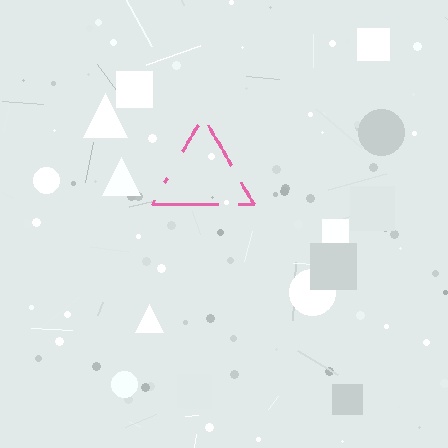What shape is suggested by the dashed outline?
The dashed outline suggests a triangle.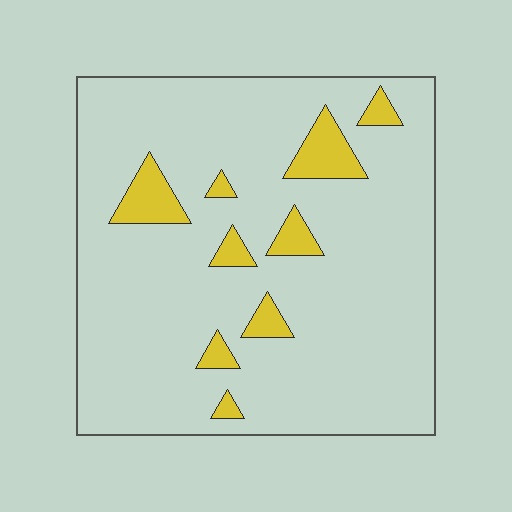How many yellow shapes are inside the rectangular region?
9.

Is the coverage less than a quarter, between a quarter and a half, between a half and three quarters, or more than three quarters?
Less than a quarter.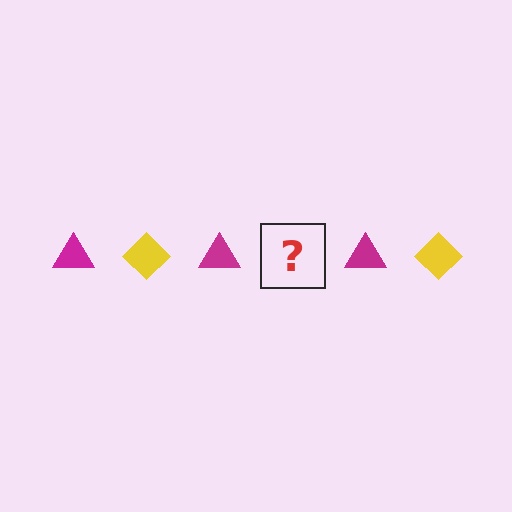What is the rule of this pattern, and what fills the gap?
The rule is that the pattern alternates between magenta triangle and yellow diamond. The gap should be filled with a yellow diamond.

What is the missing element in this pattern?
The missing element is a yellow diamond.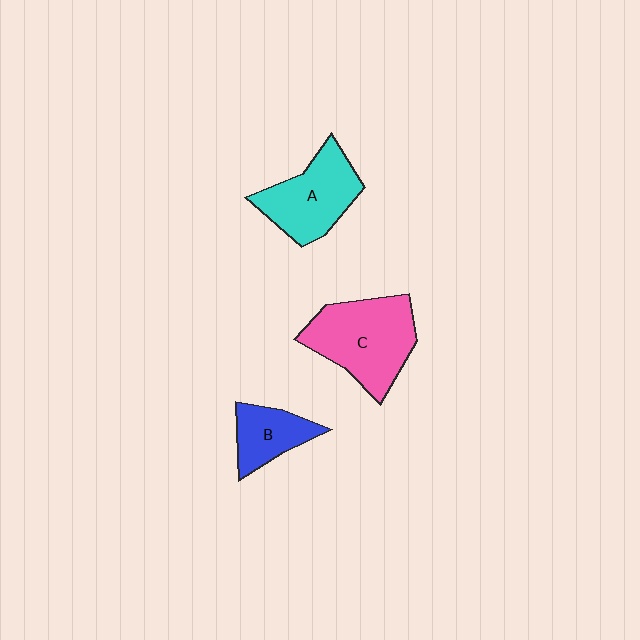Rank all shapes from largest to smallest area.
From largest to smallest: C (pink), A (cyan), B (blue).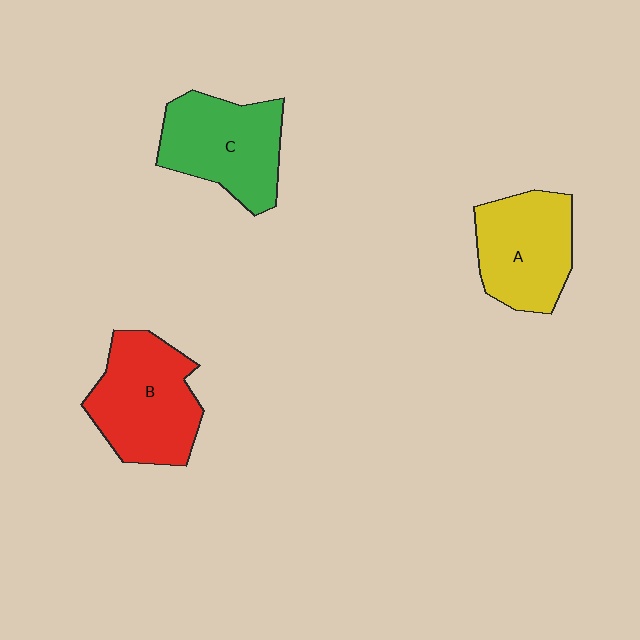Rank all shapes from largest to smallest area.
From largest to smallest: B (red), C (green), A (yellow).